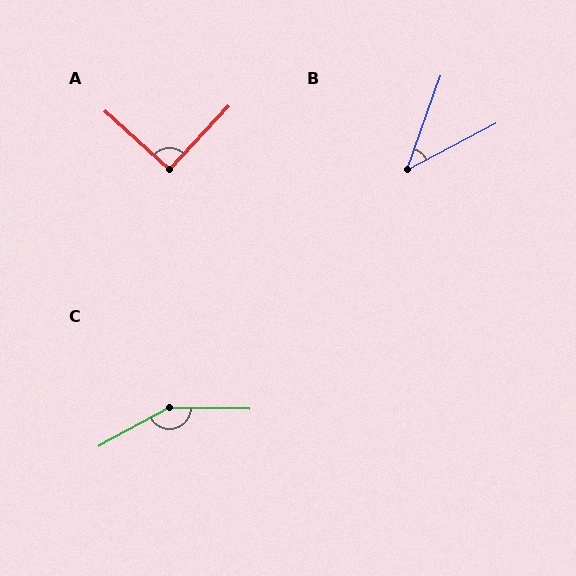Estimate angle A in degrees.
Approximately 91 degrees.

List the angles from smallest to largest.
B (43°), A (91°), C (150°).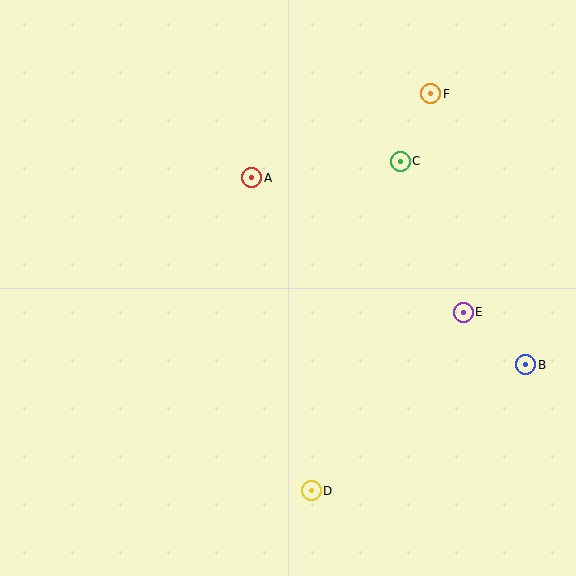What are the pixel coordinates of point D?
Point D is at (311, 491).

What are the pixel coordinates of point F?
Point F is at (431, 94).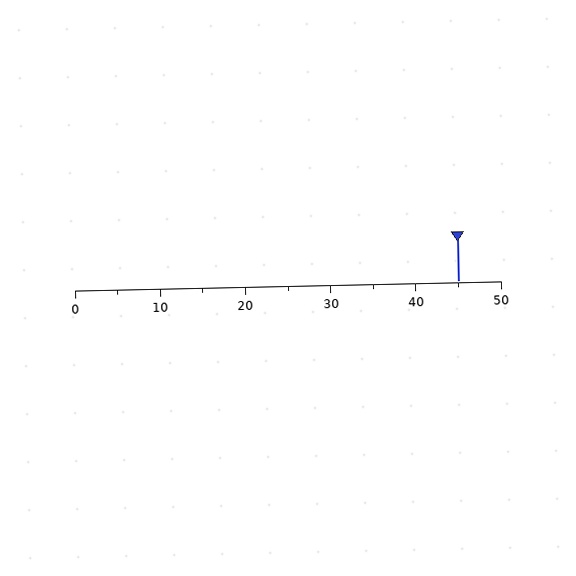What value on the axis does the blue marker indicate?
The marker indicates approximately 45.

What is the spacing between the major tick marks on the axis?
The major ticks are spaced 10 apart.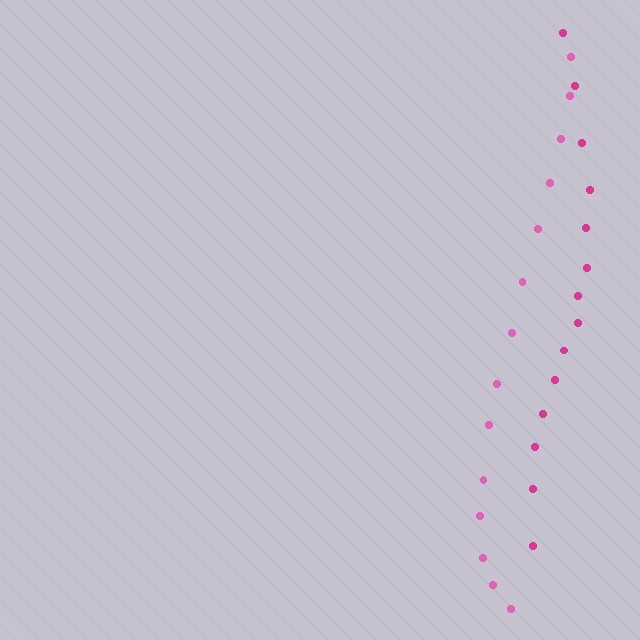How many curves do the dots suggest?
There are 2 distinct paths.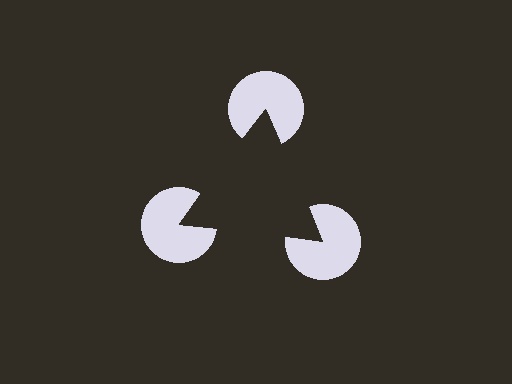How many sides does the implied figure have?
3 sides.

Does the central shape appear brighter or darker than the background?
It typically appears slightly darker than the background, even though no actual brightness change is drawn.